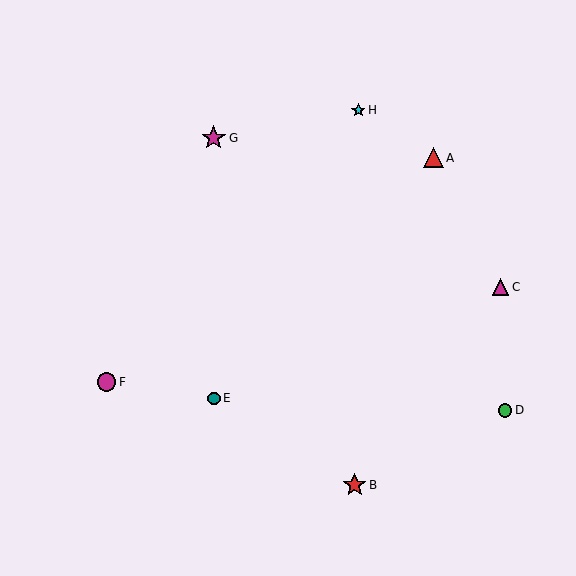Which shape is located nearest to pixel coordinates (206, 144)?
The magenta star (labeled G) at (214, 138) is nearest to that location.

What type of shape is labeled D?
Shape D is a green circle.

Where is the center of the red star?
The center of the red star is at (355, 485).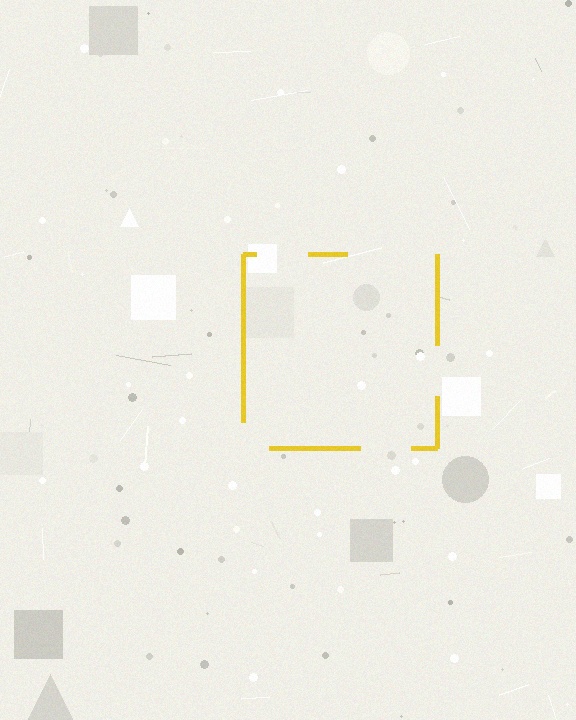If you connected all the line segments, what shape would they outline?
They would outline a square.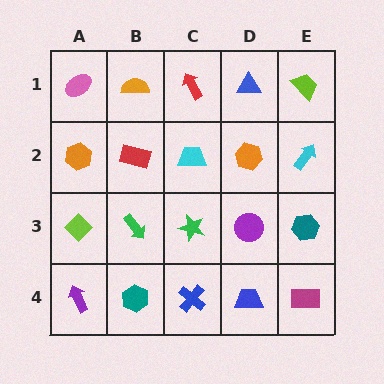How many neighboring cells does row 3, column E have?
3.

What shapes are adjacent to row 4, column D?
A purple circle (row 3, column D), a blue cross (row 4, column C), a magenta rectangle (row 4, column E).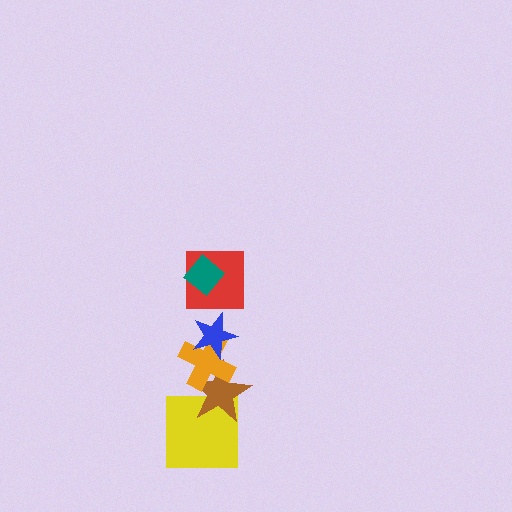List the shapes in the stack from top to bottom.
From top to bottom: the teal diamond, the red square, the blue star, the orange cross, the brown star, the yellow square.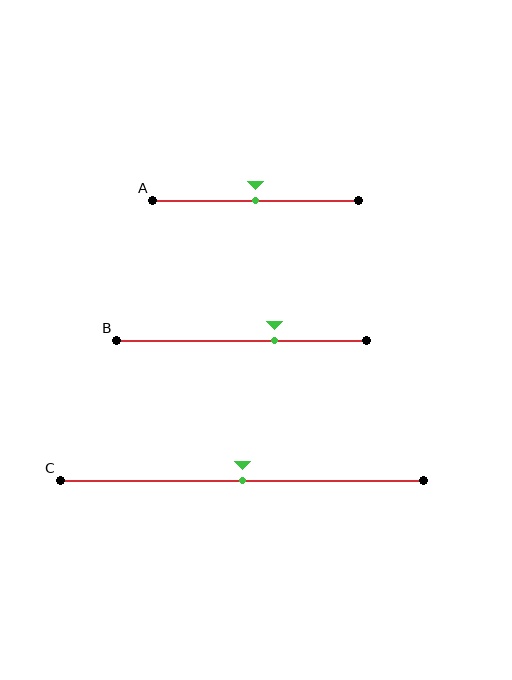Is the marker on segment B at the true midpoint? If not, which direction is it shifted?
No, the marker on segment B is shifted to the right by about 13% of the segment length.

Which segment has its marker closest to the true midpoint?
Segment A has its marker closest to the true midpoint.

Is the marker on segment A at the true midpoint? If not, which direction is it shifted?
Yes, the marker on segment A is at the true midpoint.